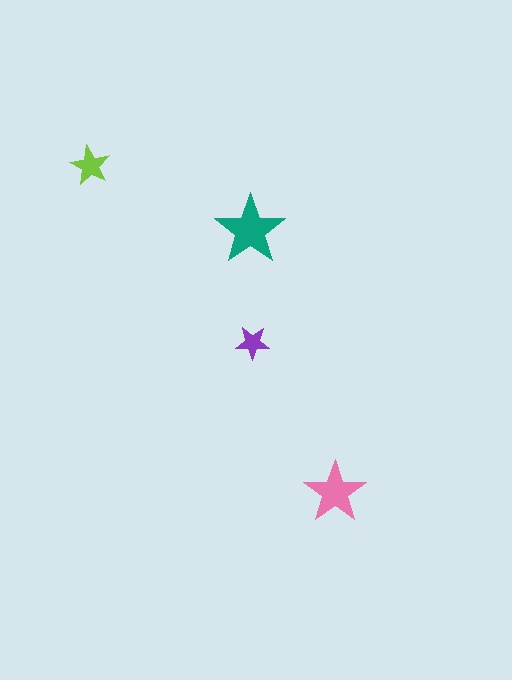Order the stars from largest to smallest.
the teal one, the pink one, the lime one, the purple one.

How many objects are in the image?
There are 4 objects in the image.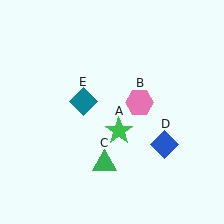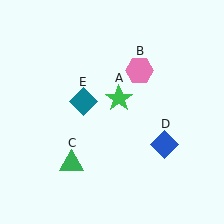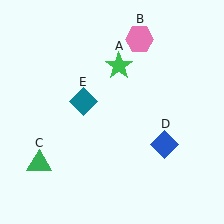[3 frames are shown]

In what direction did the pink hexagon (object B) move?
The pink hexagon (object B) moved up.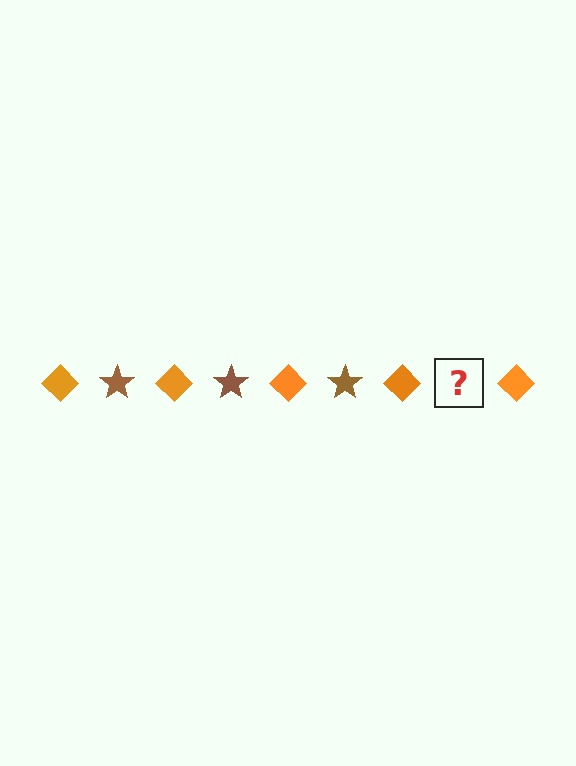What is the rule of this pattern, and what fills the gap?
The rule is that the pattern alternates between orange diamond and brown star. The gap should be filled with a brown star.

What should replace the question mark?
The question mark should be replaced with a brown star.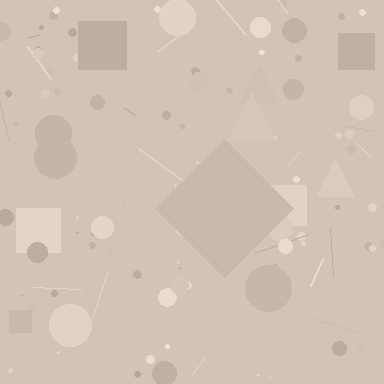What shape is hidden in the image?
A diamond is hidden in the image.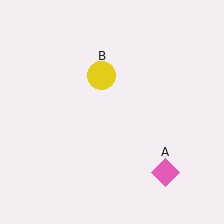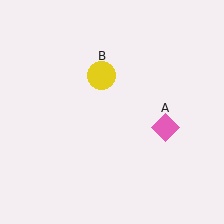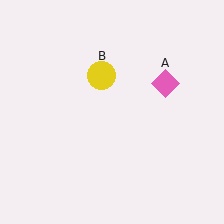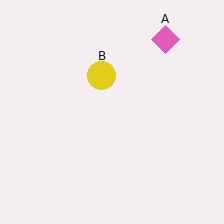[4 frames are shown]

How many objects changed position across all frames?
1 object changed position: pink diamond (object A).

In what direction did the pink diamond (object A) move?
The pink diamond (object A) moved up.